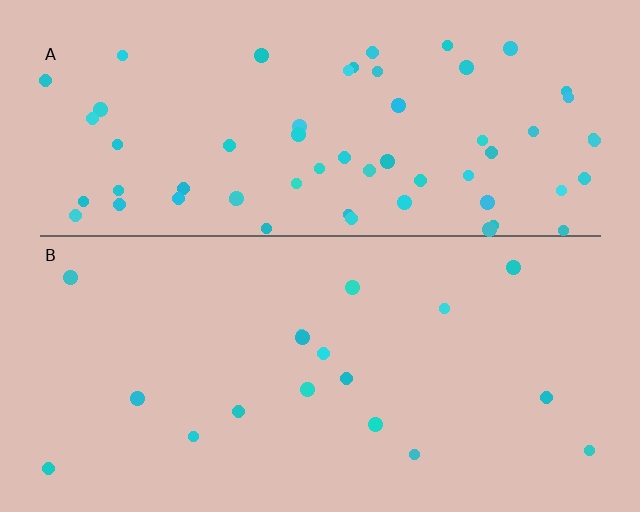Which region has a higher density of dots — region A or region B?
A (the top).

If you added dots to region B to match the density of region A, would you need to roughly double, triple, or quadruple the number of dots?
Approximately triple.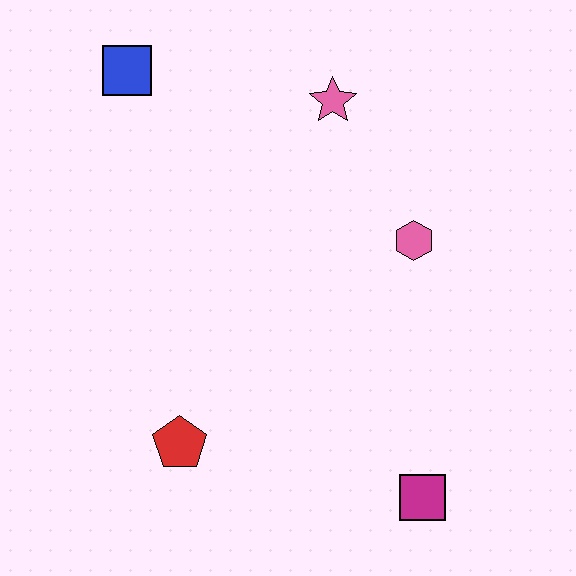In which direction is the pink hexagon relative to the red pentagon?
The pink hexagon is to the right of the red pentagon.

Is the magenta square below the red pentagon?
Yes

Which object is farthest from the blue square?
The magenta square is farthest from the blue square.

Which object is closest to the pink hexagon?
The pink star is closest to the pink hexagon.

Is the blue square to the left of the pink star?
Yes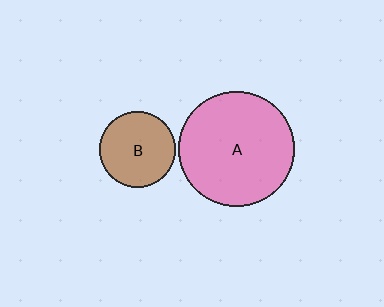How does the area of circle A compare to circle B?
Approximately 2.3 times.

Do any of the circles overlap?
No, none of the circles overlap.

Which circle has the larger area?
Circle A (pink).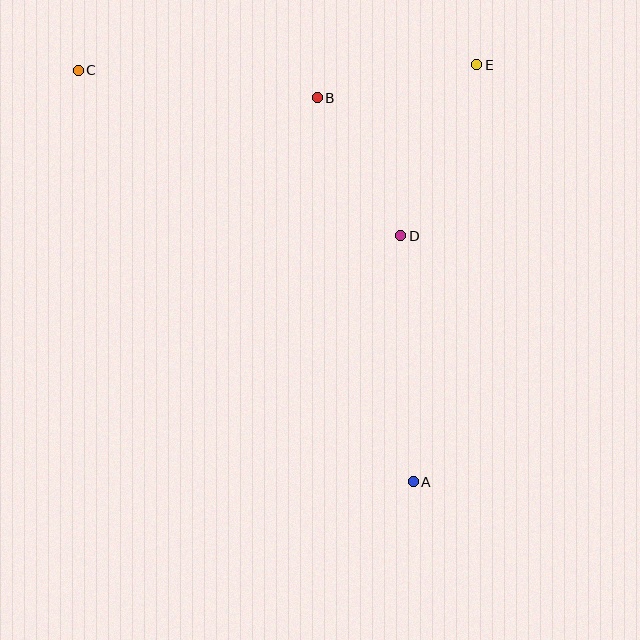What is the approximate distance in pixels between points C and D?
The distance between C and D is approximately 363 pixels.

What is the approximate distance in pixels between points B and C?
The distance between B and C is approximately 241 pixels.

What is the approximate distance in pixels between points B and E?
The distance between B and E is approximately 163 pixels.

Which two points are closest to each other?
Points B and D are closest to each other.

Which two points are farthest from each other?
Points A and C are farthest from each other.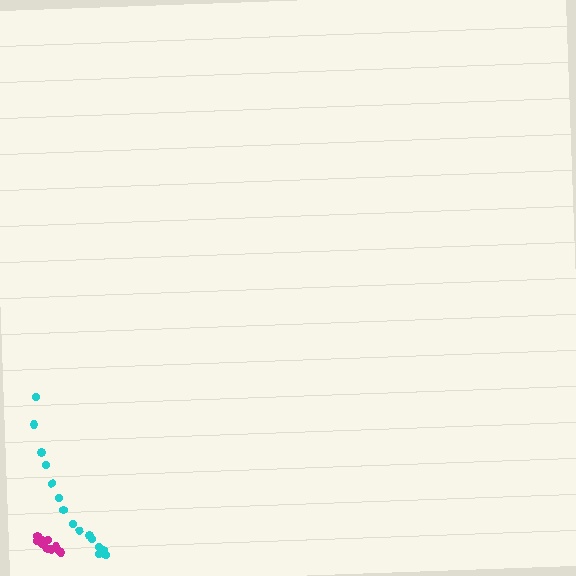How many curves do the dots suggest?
There are 2 distinct paths.